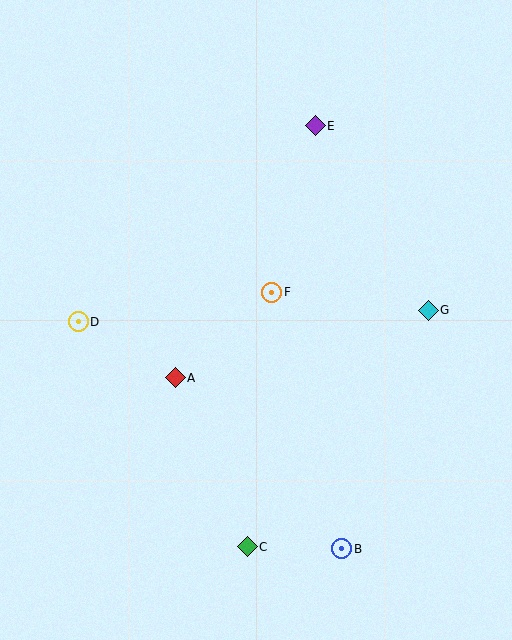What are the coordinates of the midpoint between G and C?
The midpoint between G and C is at (338, 429).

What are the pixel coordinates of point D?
Point D is at (78, 322).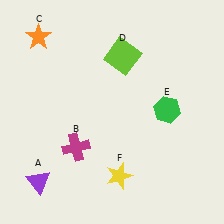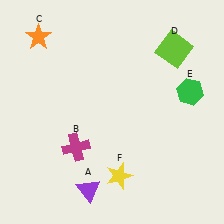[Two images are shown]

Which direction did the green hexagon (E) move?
The green hexagon (E) moved right.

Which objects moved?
The objects that moved are: the purple triangle (A), the lime square (D), the green hexagon (E).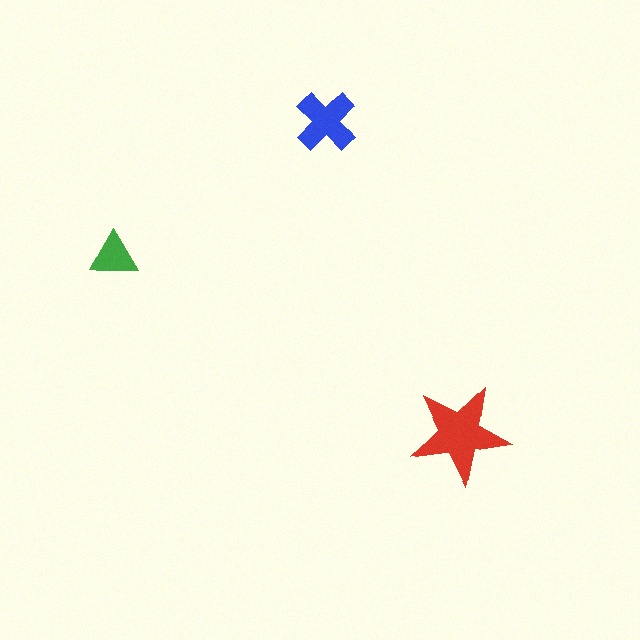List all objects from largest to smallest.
The red star, the blue cross, the green triangle.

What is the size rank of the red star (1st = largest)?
1st.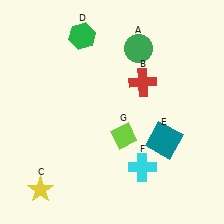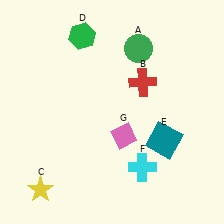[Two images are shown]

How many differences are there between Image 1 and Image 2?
There is 1 difference between the two images.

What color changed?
The diamond (G) changed from lime in Image 1 to pink in Image 2.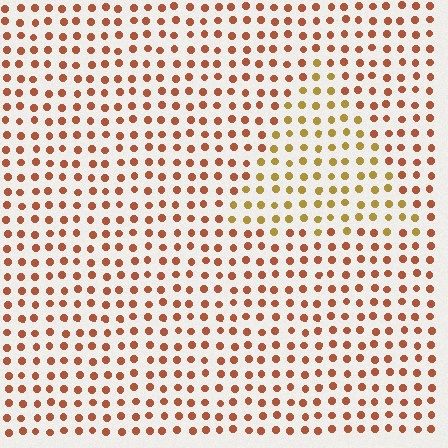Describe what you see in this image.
The image is filled with small brown elements in a uniform arrangement. A triangle-shaped region is visible where the elements are tinted to a slightly different hue, forming a subtle color boundary.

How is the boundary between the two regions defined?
The boundary is defined purely by a slight shift in hue (about 33 degrees). Spacing, size, and orientation are identical on both sides.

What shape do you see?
I see a triangle.